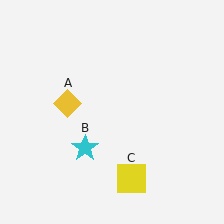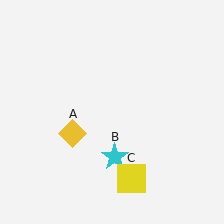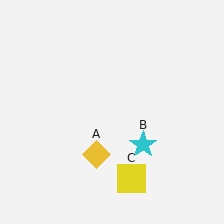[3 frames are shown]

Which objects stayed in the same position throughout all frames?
Yellow square (object C) remained stationary.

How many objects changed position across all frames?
2 objects changed position: yellow diamond (object A), cyan star (object B).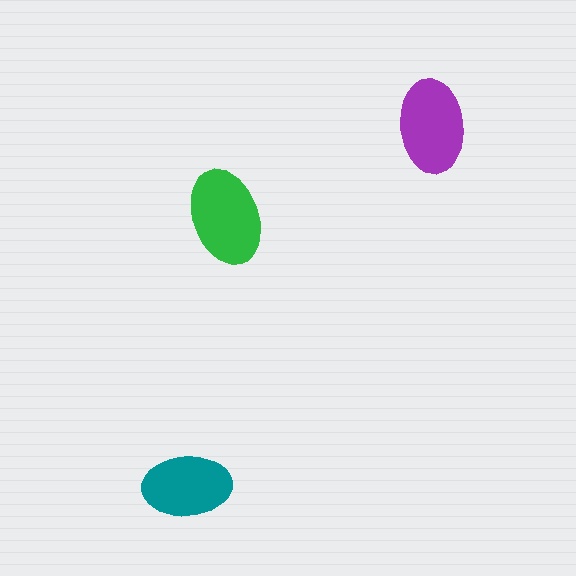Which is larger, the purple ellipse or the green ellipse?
The green one.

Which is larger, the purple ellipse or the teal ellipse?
The purple one.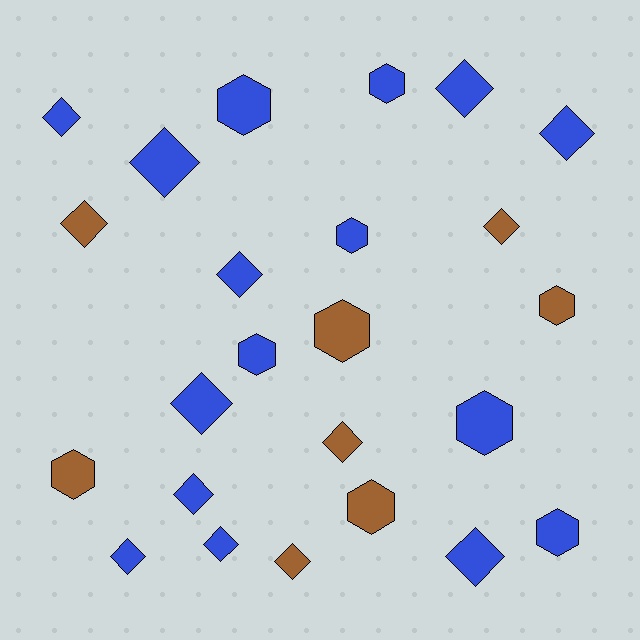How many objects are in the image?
There are 24 objects.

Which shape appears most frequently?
Diamond, with 14 objects.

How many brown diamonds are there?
There are 4 brown diamonds.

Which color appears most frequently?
Blue, with 16 objects.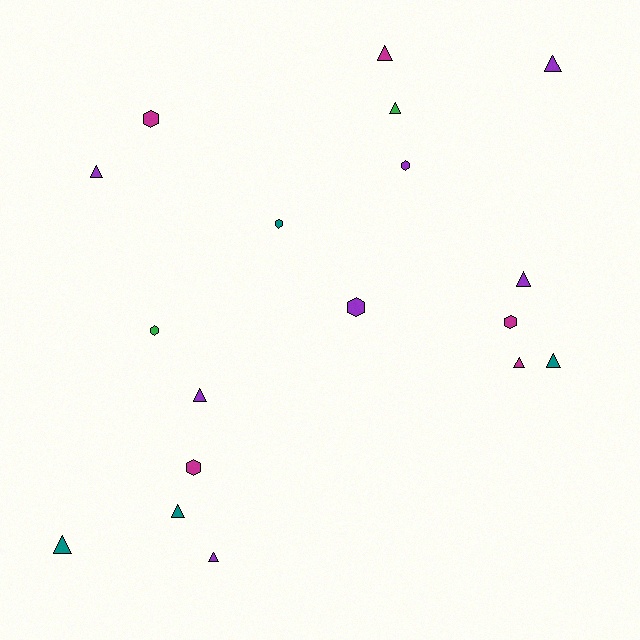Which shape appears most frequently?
Triangle, with 11 objects.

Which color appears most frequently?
Purple, with 7 objects.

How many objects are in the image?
There are 18 objects.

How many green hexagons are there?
There is 1 green hexagon.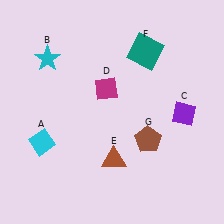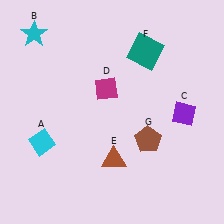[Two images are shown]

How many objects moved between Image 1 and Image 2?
1 object moved between the two images.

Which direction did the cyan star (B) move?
The cyan star (B) moved up.